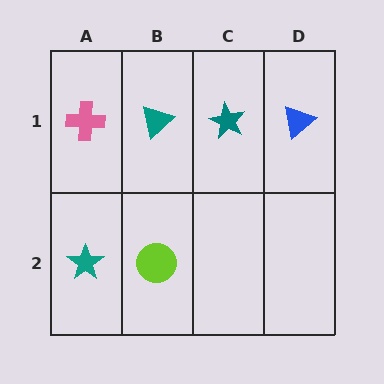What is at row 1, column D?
A blue triangle.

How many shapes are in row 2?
2 shapes.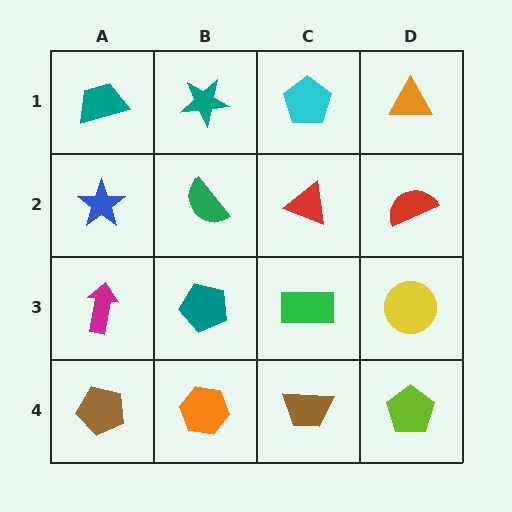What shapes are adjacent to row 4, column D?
A yellow circle (row 3, column D), a brown trapezoid (row 4, column C).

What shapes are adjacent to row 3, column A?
A blue star (row 2, column A), a brown pentagon (row 4, column A), a teal pentagon (row 3, column B).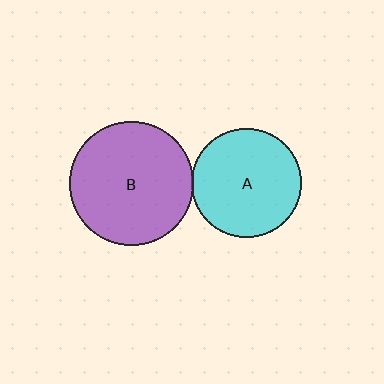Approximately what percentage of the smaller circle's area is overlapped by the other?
Approximately 5%.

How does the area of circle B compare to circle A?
Approximately 1.3 times.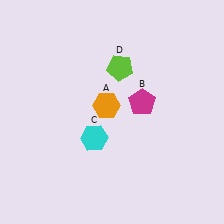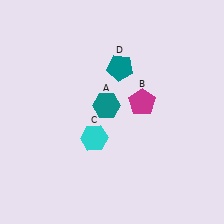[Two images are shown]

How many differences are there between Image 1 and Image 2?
There are 2 differences between the two images.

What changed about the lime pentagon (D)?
In Image 1, D is lime. In Image 2, it changed to teal.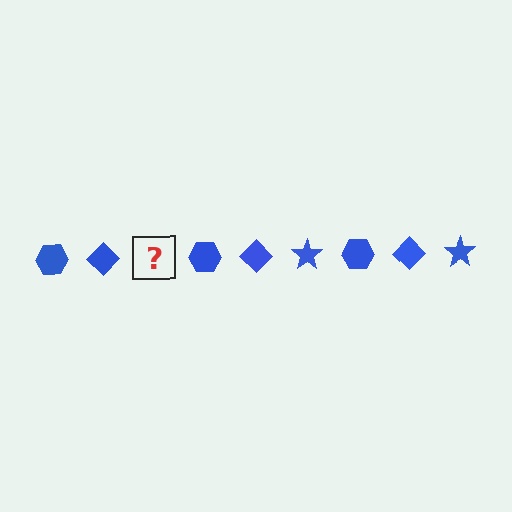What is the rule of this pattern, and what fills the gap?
The rule is that the pattern cycles through hexagon, diamond, star shapes in blue. The gap should be filled with a blue star.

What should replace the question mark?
The question mark should be replaced with a blue star.